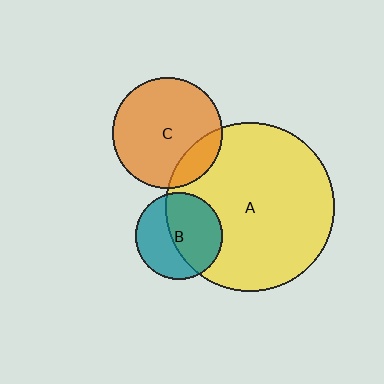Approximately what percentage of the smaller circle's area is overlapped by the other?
Approximately 55%.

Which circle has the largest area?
Circle A (yellow).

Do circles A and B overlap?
Yes.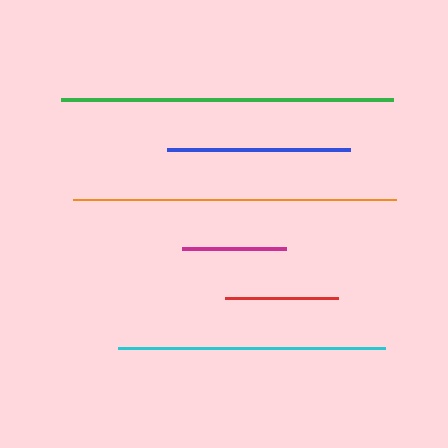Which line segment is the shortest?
The magenta line is the shortest at approximately 104 pixels.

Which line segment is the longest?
The green line is the longest at approximately 332 pixels.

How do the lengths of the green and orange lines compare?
The green and orange lines are approximately the same length.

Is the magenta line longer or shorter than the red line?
The red line is longer than the magenta line.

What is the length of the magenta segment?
The magenta segment is approximately 104 pixels long.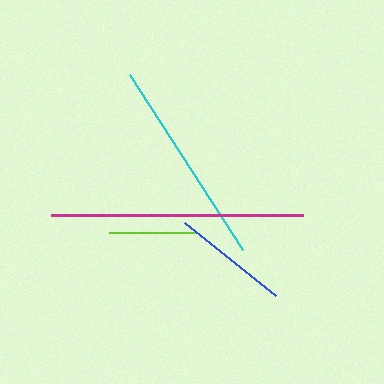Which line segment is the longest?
The magenta line is the longest at approximately 253 pixels.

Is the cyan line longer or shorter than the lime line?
The cyan line is longer than the lime line.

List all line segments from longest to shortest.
From longest to shortest: magenta, cyan, blue, lime.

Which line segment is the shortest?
The lime line is the shortest at approximately 85 pixels.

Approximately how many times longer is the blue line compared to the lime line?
The blue line is approximately 1.4 times the length of the lime line.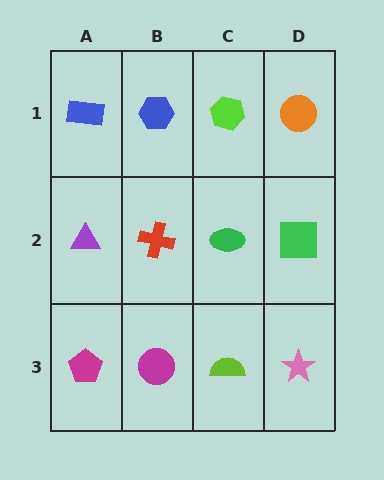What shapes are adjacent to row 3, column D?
A green square (row 2, column D), a lime semicircle (row 3, column C).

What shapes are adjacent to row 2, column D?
An orange circle (row 1, column D), a pink star (row 3, column D), a green ellipse (row 2, column C).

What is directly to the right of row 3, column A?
A magenta circle.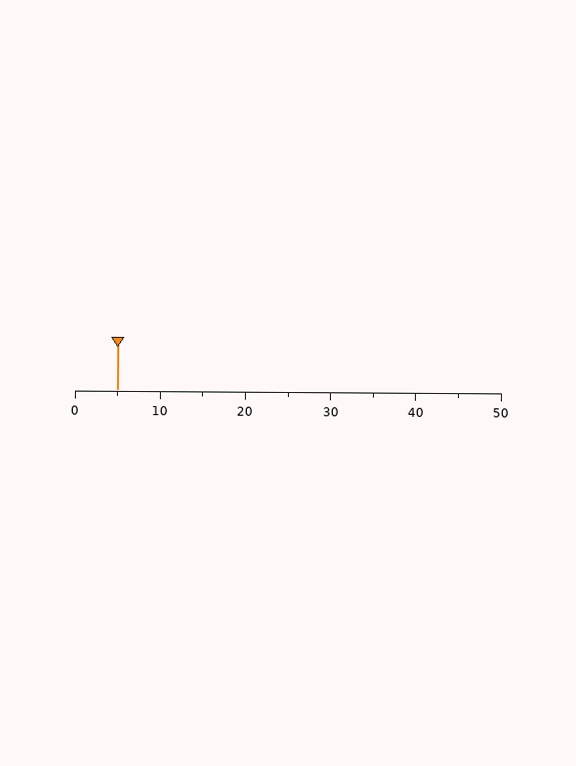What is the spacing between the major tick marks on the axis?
The major ticks are spaced 10 apart.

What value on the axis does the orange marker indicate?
The marker indicates approximately 5.